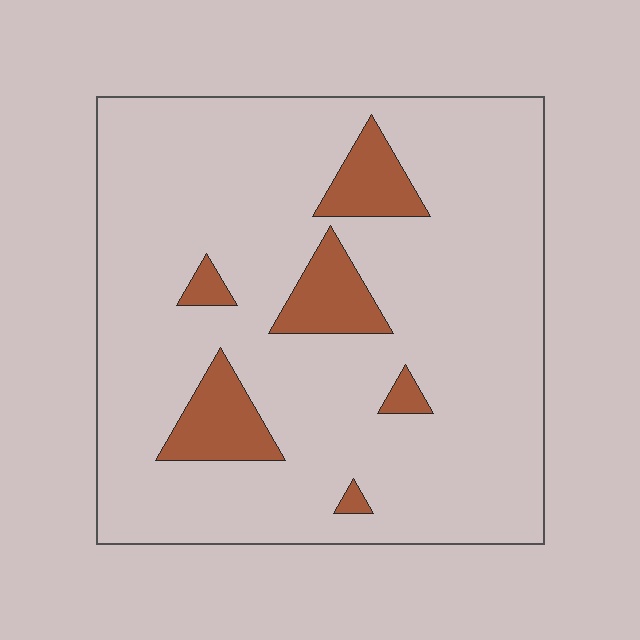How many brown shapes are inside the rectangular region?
6.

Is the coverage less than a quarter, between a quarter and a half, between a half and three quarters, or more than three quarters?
Less than a quarter.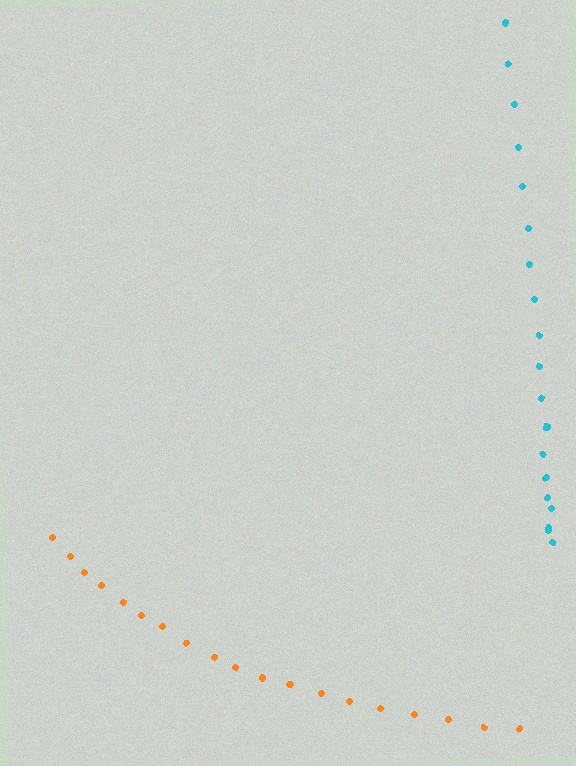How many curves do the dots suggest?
There are 2 distinct paths.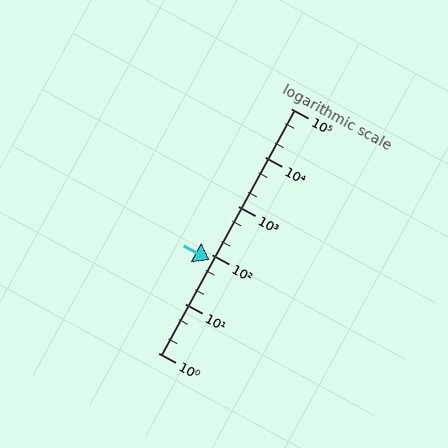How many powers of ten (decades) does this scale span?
The scale spans 5 decades, from 1 to 100000.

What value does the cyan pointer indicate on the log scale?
The pointer indicates approximately 78.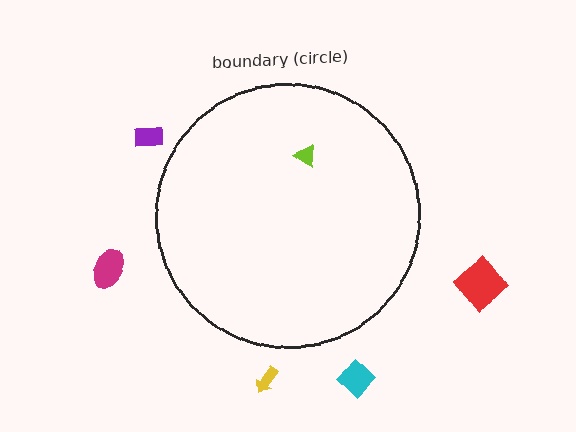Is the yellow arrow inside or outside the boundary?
Outside.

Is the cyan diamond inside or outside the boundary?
Outside.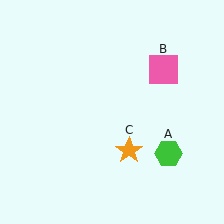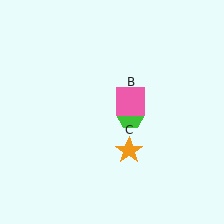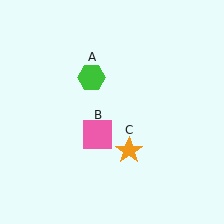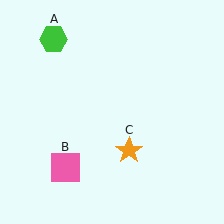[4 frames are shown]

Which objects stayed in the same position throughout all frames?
Orange star (object C) remained stationary.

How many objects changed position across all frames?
2 objects changed position: green hexagon (object A), pink square (object B).